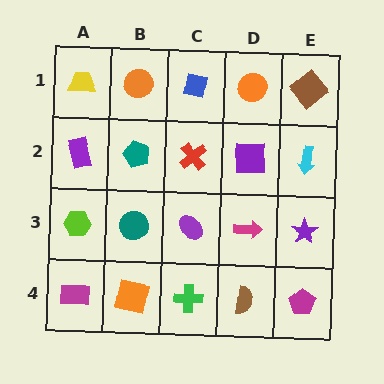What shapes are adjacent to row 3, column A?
A purple rectangle (row 2, column A), a magenta rectangle (row 4, column A), a teal circle (row 3, column B).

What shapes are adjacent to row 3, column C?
A red cross (row 2, column C), a green cross (row 4, column C), a teal circle (row 3, column B), a magenta arrow (row 3, column D).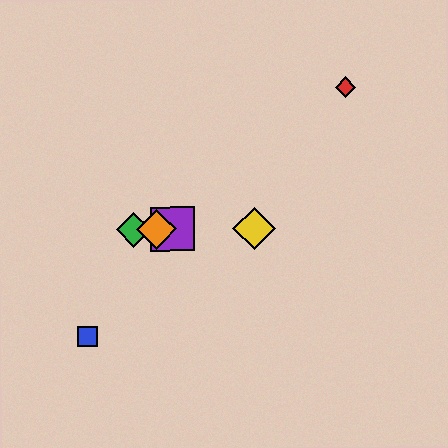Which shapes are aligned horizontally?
The green diamond, the yellow diamond, the purple square, the orange diamond are aligned horizontally.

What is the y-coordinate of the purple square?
The purple square is at y≈229.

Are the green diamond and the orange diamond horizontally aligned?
Yes, both are at y≈230.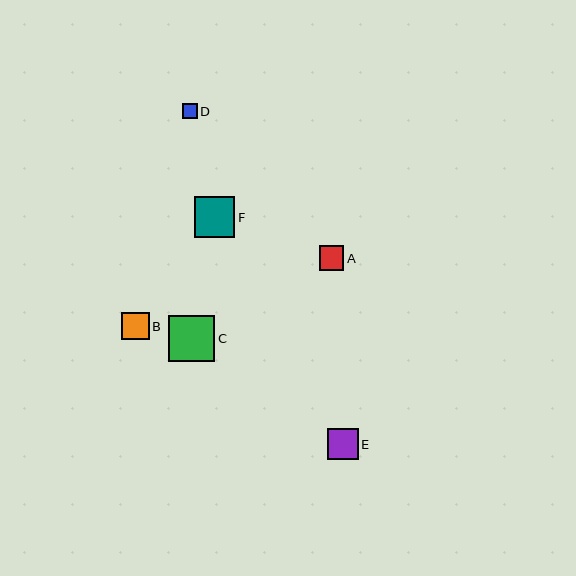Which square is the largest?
Square C is the largest with a size of approximately 46 pixels.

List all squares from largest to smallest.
From largest to smallest: C, F, E, B, A, D.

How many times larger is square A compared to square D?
Square A is approximately 1.6 times the size of square D.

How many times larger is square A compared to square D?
Square A is approximately 1.6 times the size of square D.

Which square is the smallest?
Square D is the smallest with a size of approximately 15 pixels.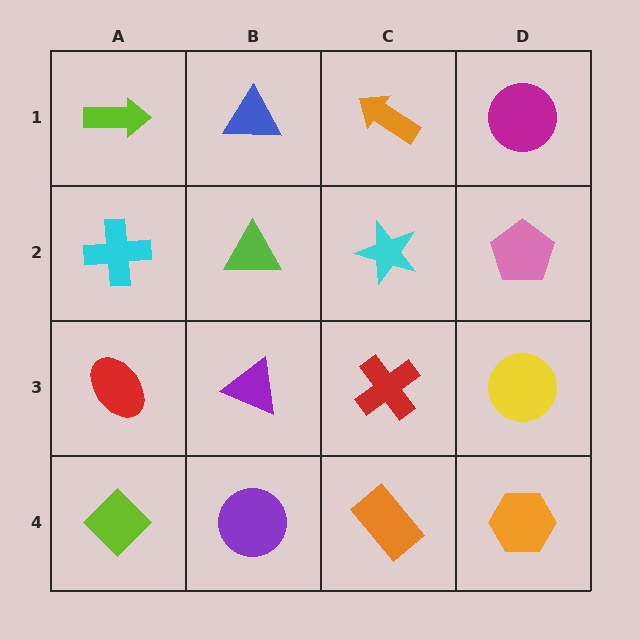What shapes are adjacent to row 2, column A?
A lime arrow (row 1, column A), a red ellipse (row 3, column A), a lime triangle (row 2, column B).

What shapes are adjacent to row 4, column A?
A red ellipse (row 3, column A), a purple circle (row 4, column B).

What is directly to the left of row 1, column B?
A lime arrow.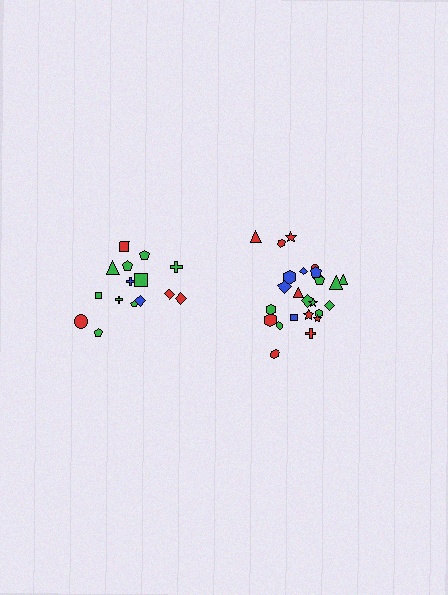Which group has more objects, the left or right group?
The right group.